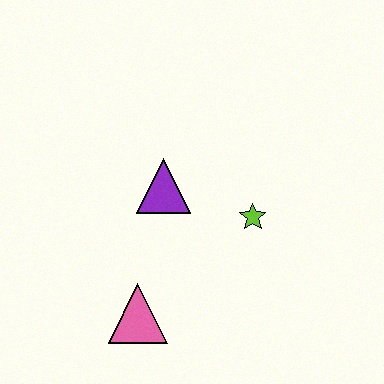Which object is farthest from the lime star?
The pink triangle is farthest from the lime star.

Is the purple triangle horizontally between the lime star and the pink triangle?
Yes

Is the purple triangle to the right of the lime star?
No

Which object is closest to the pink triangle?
The purple triangle is closest to the pink triangle.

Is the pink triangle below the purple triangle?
Yes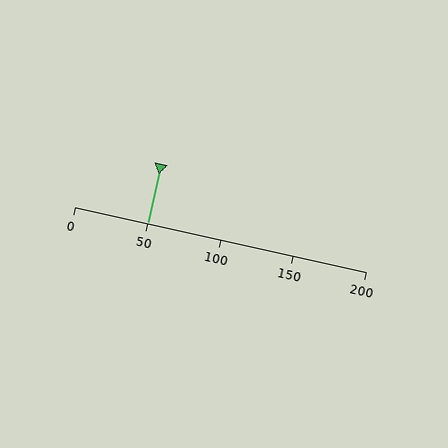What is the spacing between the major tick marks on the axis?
The major ticks are spaced 50 apart.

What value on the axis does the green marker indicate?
The marker indicates approximately 50.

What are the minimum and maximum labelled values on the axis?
The axis runs from 0 to 200.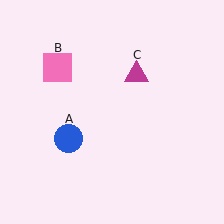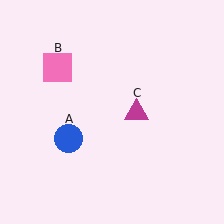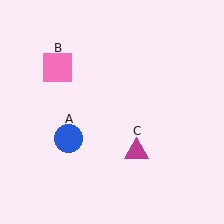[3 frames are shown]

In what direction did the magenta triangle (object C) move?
The magenta triangle (object C) moved down.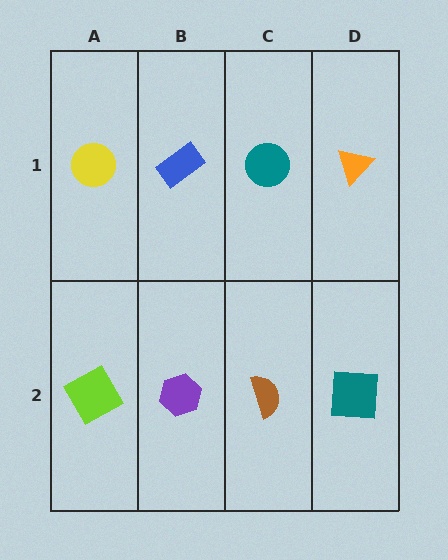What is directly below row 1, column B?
A purple hexagon.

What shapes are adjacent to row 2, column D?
An orange triangle (row 1, column D), a brown semicircle (row 2, column C).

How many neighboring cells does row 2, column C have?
3.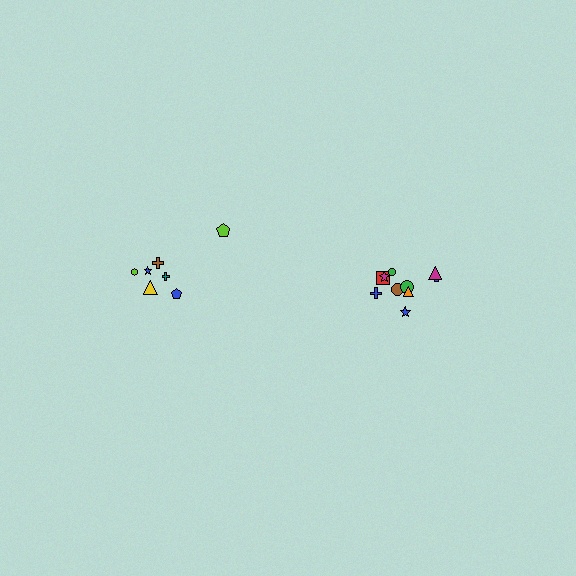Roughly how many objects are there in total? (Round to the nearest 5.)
Roughly 15 objects in total.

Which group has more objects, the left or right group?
The right group.